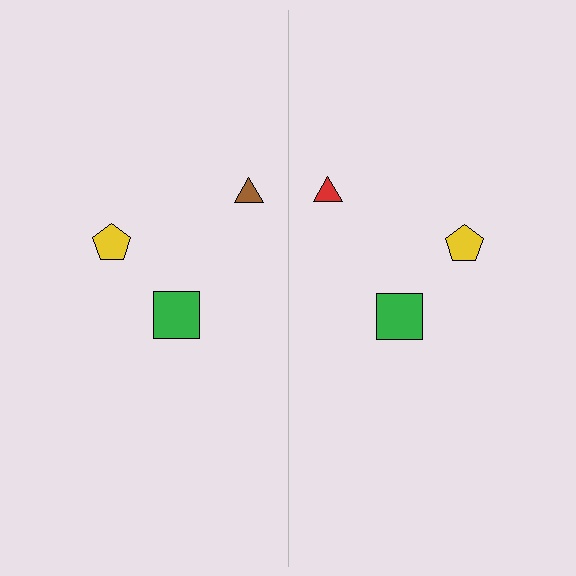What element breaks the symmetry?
The red triangle on the right side breaks the symmetry — its mirror counterpart is brown.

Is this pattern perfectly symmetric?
No, the pattern is not perfectly symmetric. The red triangle on the right side breaks the symmetry — its mirror counterpart is brown.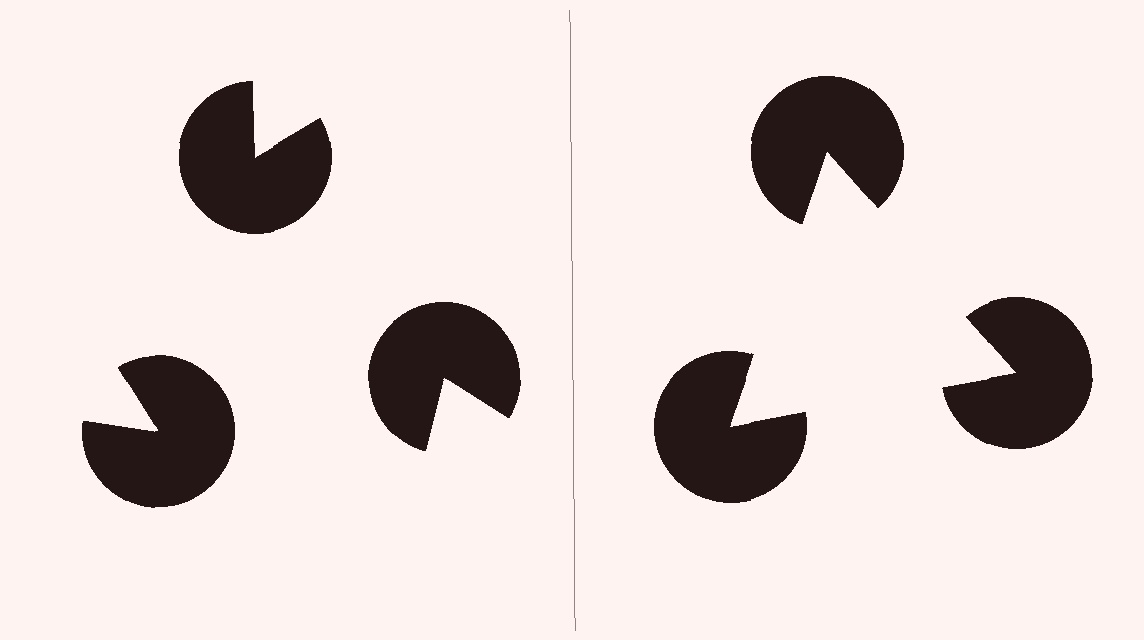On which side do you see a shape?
An illusory triangle appears on the right side. On the left side the wedge cuts are rotated, so no coherent shape forms.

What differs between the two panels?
The pac-man discs are positioned identically on both sides; only the wedge orientations differ. On the right they align to a triangle; on the left they are misaligned.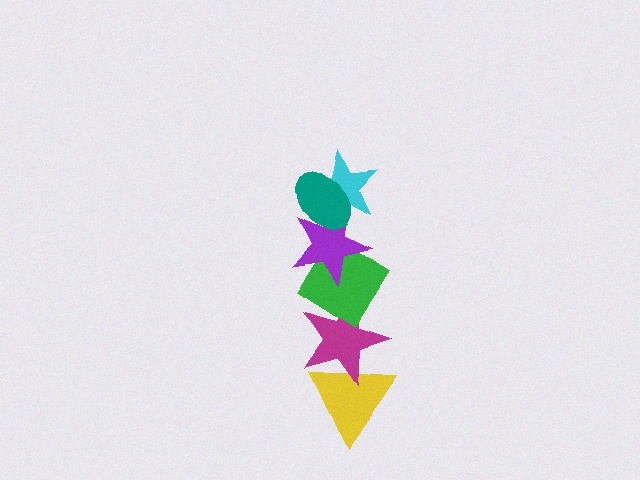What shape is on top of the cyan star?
The teal ellipse is on top of the cyan star.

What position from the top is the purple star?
The purple star is 3rd from the top.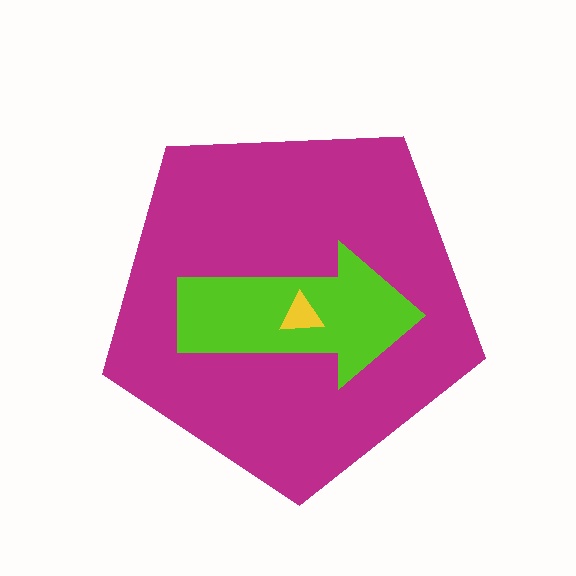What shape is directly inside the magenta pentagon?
The lime arrow.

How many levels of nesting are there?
3.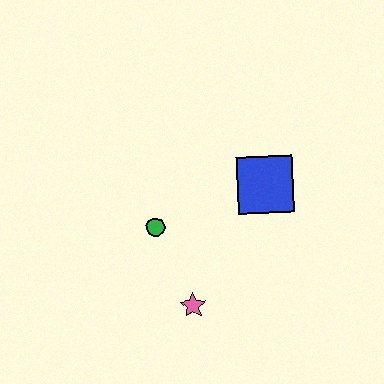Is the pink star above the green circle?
No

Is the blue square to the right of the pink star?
Yes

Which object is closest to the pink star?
The green circle is closest to the pink star.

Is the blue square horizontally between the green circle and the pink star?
No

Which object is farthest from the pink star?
The blue square is farthest from the pink star.